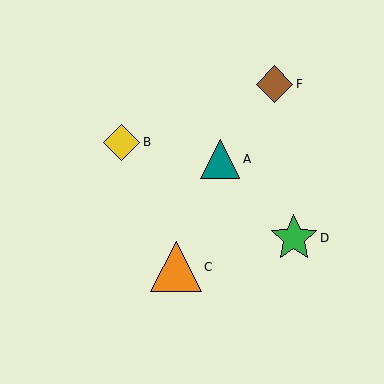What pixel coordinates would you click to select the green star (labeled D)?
Click at (294, 238) to select the green star D.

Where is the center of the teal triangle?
The center of the teal triangle is at (220, 159).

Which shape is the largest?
The orange triangle (labeled C) is the largest.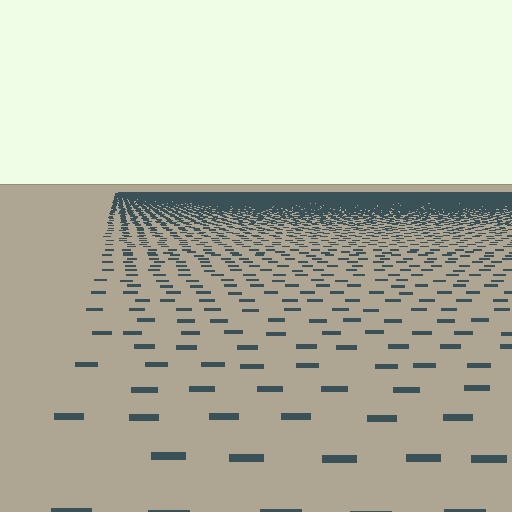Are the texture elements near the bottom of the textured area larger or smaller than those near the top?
Larger. Near the bottom, elements are closer to the viewer and appear at a bigger on-screen size.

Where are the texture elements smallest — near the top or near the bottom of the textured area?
Near the top.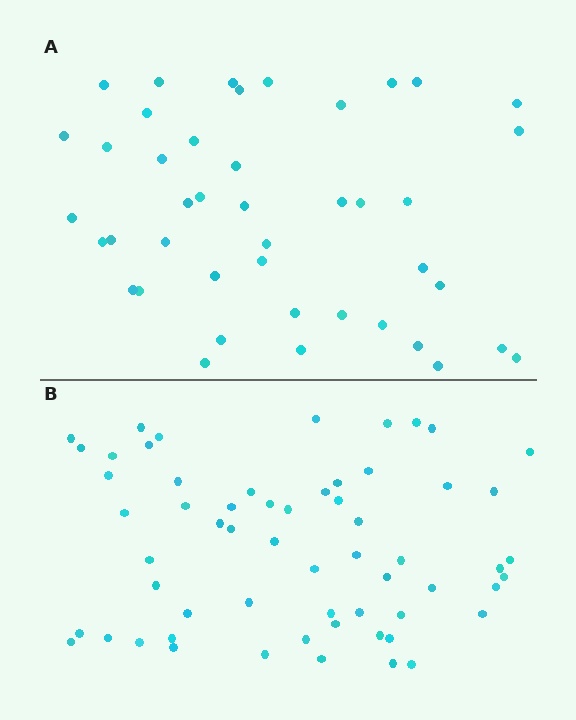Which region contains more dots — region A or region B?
Region B (the bottom region) has more dots.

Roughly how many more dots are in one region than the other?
Region B has approximately 15 more dots than region A.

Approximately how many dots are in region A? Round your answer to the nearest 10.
About 40 dots. (The exact count is 43, which rounds to 40.)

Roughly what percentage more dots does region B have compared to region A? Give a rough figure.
About 40% more.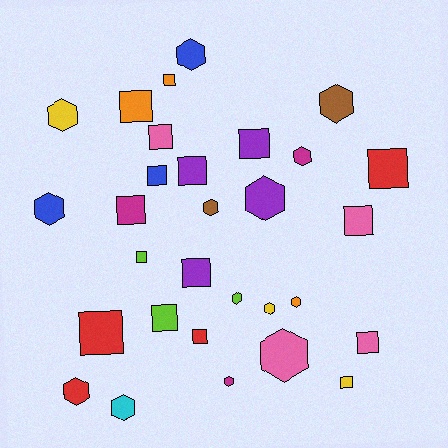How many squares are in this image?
There are 16 squares.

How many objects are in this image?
There are 30 objects.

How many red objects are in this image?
There are 4 red objects.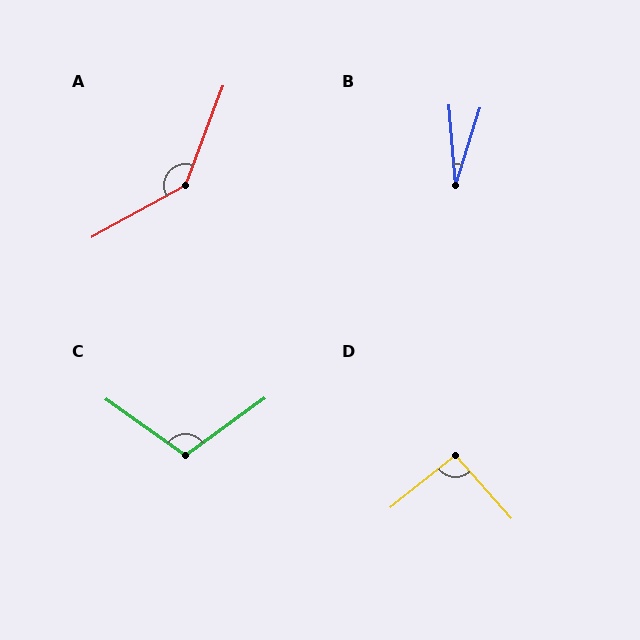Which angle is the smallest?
B, at approximately 23 degrees.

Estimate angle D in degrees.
Approximately 92 degrees.